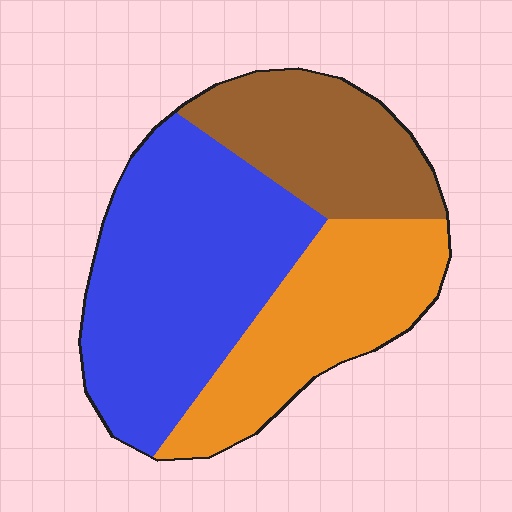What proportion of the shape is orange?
Orange covers around 30% of the shape.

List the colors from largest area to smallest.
From largest to smallest: blue, orange, brown.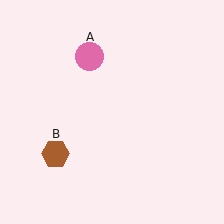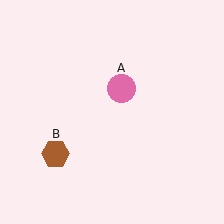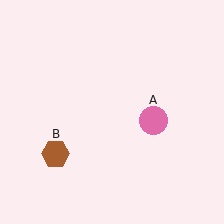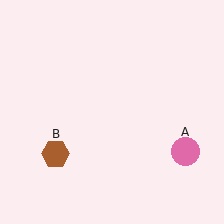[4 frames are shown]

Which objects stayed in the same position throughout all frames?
Brown hexagon (object B) remained stationary.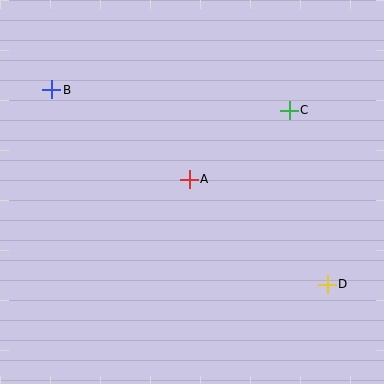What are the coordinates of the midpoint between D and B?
The midpoint between D and B is at (190, 187).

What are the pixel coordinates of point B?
Point B is at (52, 90).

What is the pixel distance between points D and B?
The distance between D and B is 337 pixels.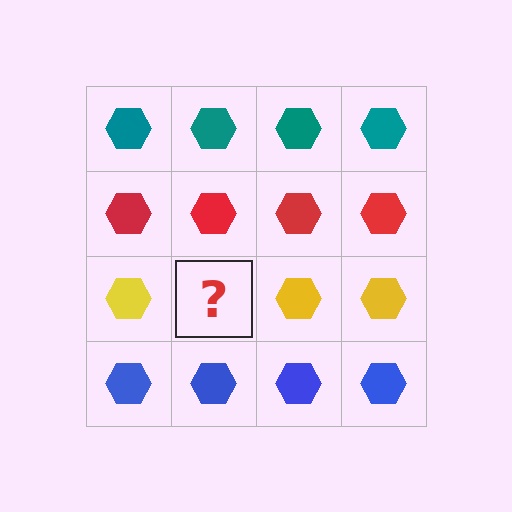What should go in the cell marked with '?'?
The missing cell should contain a yellow hexagon.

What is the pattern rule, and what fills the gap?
The rule is that each row has a consistent color. The gap should be filled with a yellow hexagon.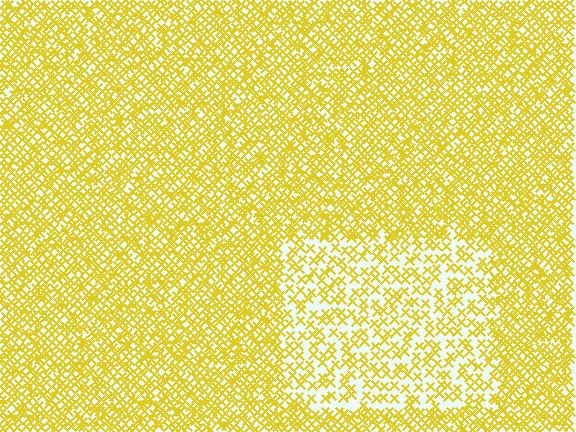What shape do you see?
I see a rectangle.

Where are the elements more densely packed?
The elements are more densely packed outside the rectangle boundary.